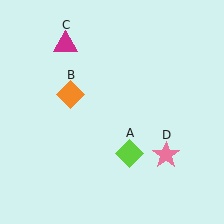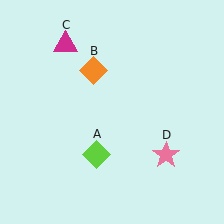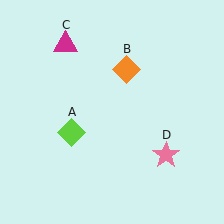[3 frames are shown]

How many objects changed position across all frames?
2 objects changed position: lime diamond (object A), orange diamond (object B).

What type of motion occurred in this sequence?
The lime diamond (object A), orange diamond (object B) rotated clockwise around the center of the scene.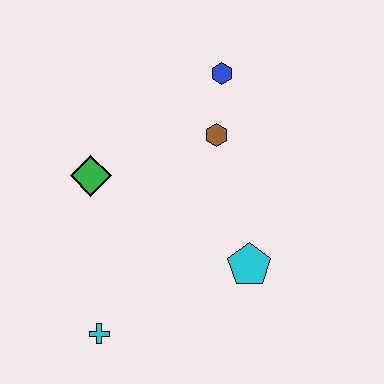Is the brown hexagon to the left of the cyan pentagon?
Yes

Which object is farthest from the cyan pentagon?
The blue hexagon is farthest from the cyan pentagon.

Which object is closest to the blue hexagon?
The brown hexagon is closest to the blue hexagon.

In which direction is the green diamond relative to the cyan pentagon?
The green diamond is to the left of the cyan pentagon.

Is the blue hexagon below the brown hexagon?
No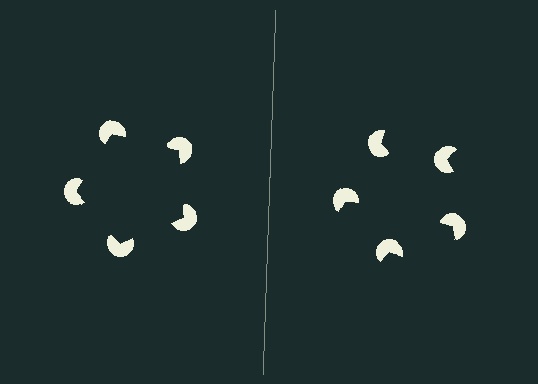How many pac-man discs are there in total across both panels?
10 — 5 on each side.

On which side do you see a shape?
An illusory pentagon appears on the left side. On the right side the wedge cuts are rotated, so no coherent shape forms.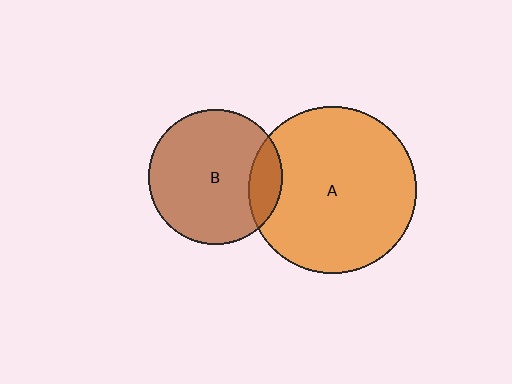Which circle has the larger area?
Circle A (orange).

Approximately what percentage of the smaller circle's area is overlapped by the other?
Approximately 15%.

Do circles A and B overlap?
Yes.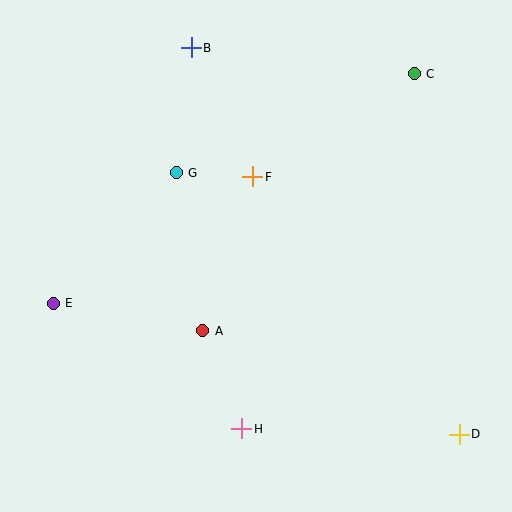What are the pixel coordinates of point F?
Point F is at (253, 177).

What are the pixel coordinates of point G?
Point G is at (176, 173).